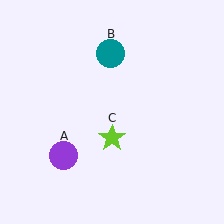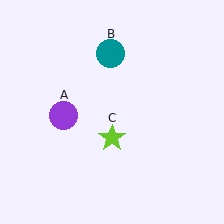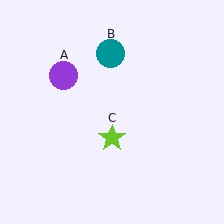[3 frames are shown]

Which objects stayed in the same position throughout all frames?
Teal circle (object B) and lime star (object C) remained stationary.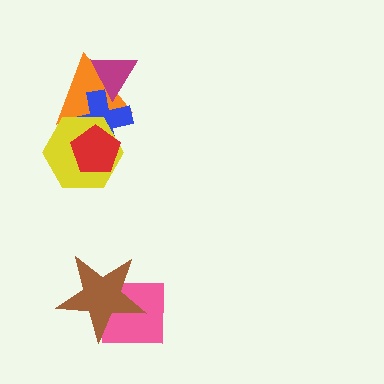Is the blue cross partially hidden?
Yes, it is partially covered by another shape.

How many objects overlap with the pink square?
1 object overlaps with the pink square.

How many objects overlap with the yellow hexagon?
3 objects overlap with the yellow hexagon.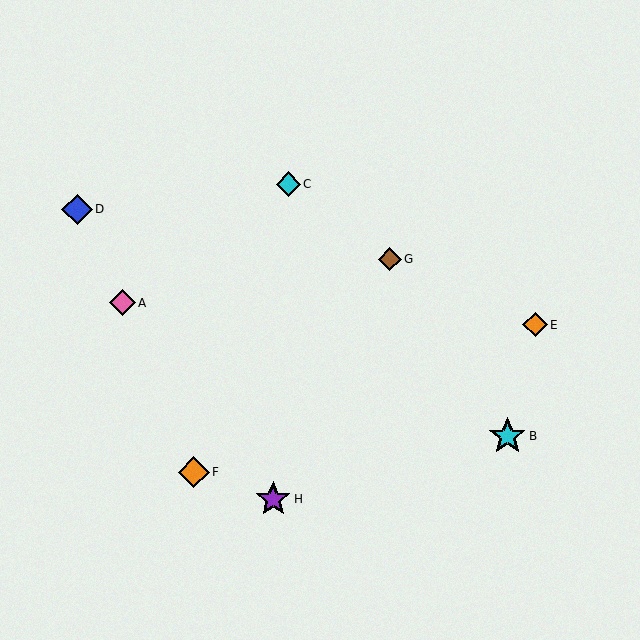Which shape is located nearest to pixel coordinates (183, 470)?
The orange diamond (labeled F) at (194, 472) is nearest to that location.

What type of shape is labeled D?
Shape D is a blue diamond.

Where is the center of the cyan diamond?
The center of the cyan diamond is at (288, 184).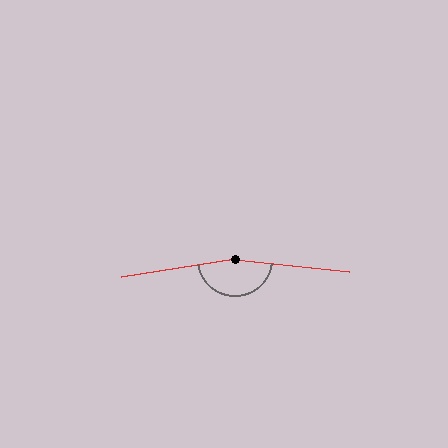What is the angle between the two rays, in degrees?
Approximately 165 degrees.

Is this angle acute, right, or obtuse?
It is obtuse.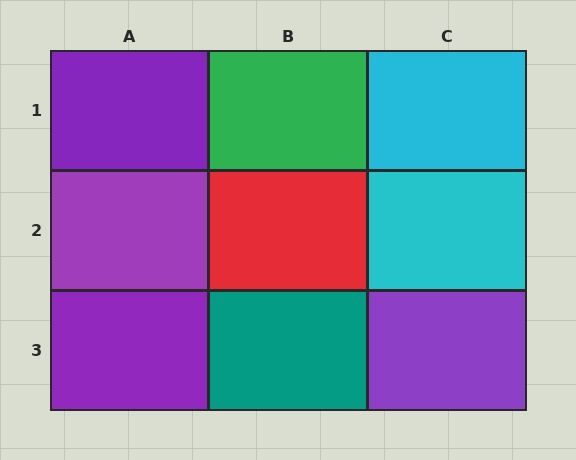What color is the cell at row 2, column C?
Cyan.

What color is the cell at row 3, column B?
Teal.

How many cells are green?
1 cell is green.